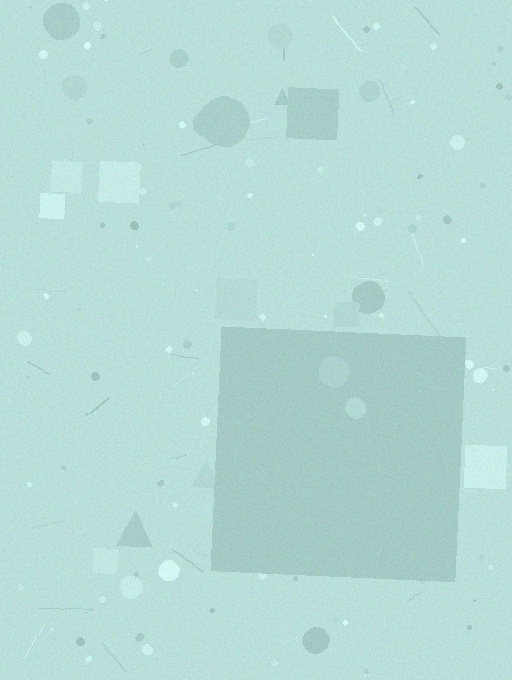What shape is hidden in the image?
A square is hidden in the image.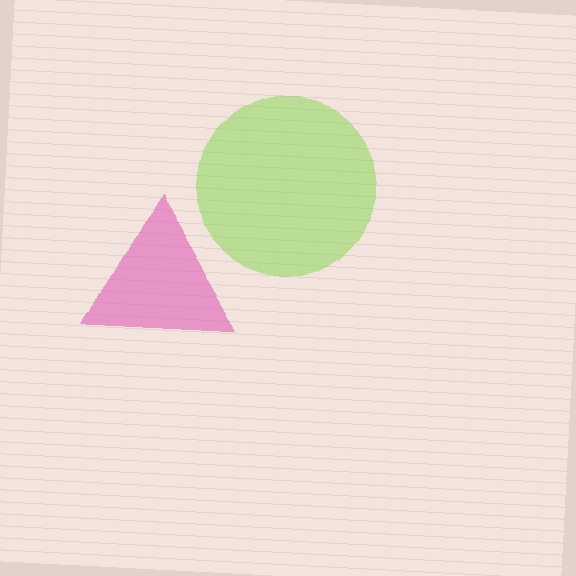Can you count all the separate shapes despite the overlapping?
Yes, there are 2 separate shapes.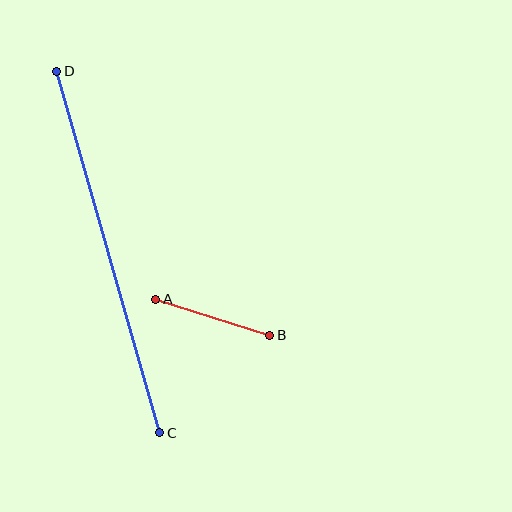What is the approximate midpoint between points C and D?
The midpoint is at approximately (108, 252) pixels.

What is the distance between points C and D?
The distance is approximately 376 pixels.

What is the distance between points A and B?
The distance is approximately 120 pixels.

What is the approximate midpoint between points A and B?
The midpoint is at approximately (213, 317) pixels.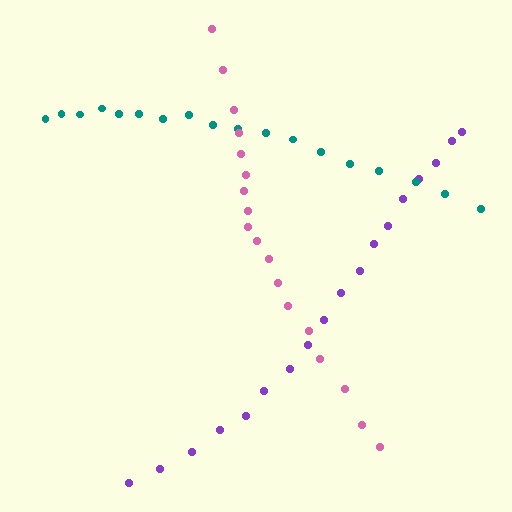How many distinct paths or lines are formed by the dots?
There are 3 distinct paths.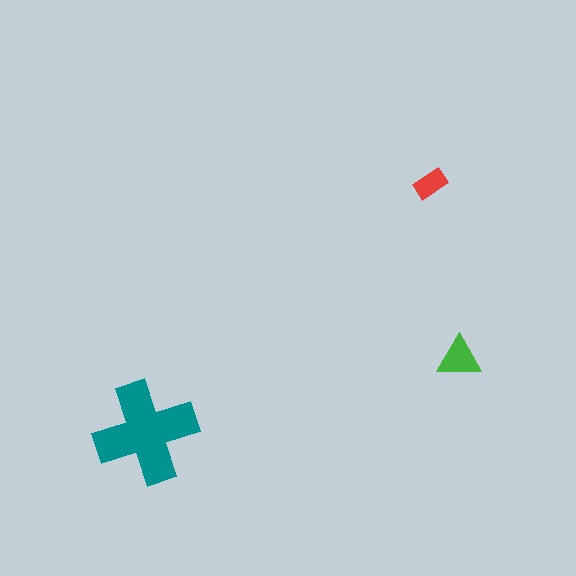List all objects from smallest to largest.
The red rectangle, the green triangle, the teal cross.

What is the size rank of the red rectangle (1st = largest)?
3rd.